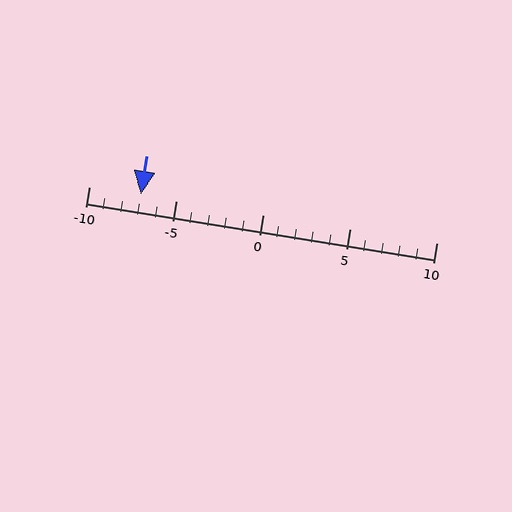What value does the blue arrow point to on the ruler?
The blue arrow points to approximately -7.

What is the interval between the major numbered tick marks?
The major tick marks are spaced 5 units apart.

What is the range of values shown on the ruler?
The ruler shows values from -10 to 10.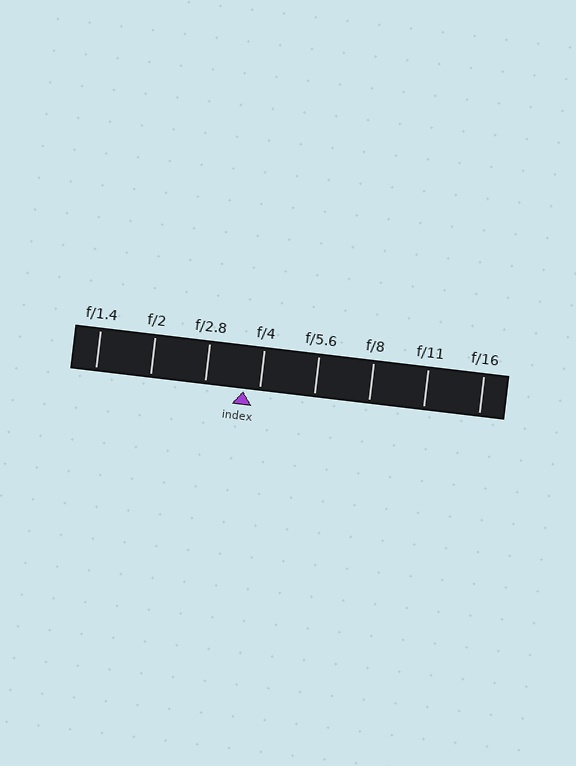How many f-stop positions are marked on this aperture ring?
There are 8 f-stop positions marked.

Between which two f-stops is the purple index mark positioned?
The index mark is between f/2.8 and f/4.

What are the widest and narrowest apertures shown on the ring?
The widest aperture shown is f/1.4 and the narrowest is f/16.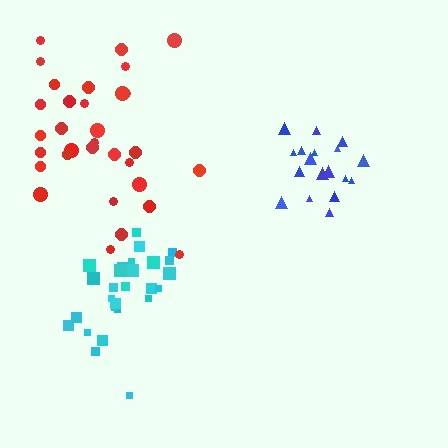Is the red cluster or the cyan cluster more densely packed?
Cyan.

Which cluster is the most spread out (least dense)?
Red.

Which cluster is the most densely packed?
Cyan.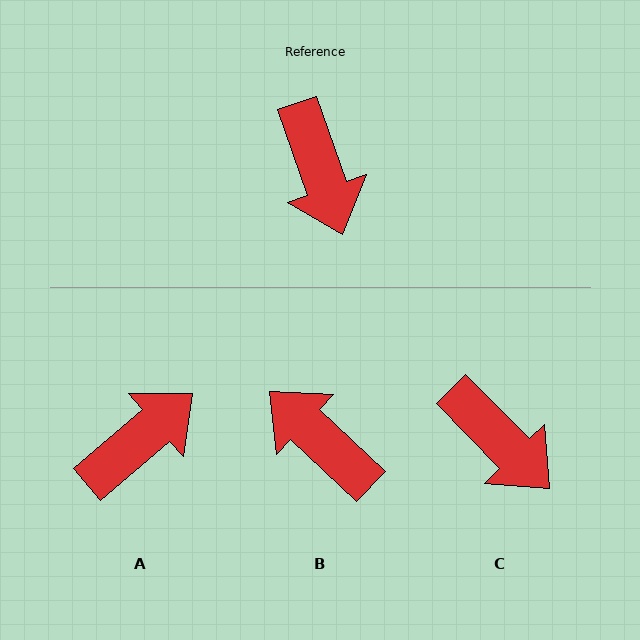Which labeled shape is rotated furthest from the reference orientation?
B, about 152 degrees away.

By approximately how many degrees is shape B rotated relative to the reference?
Approximately 152 degrees clockwise.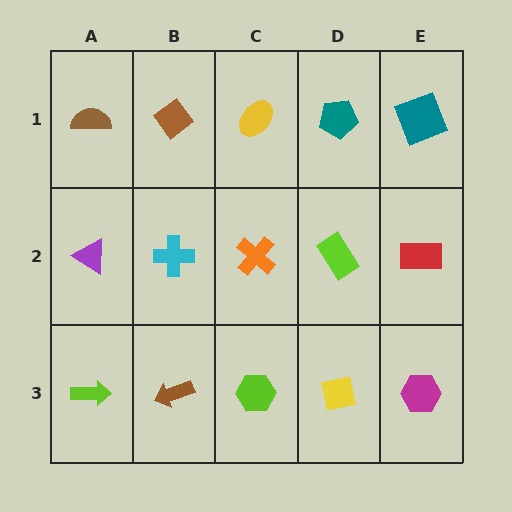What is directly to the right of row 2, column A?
A cyan cross.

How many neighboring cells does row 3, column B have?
3.